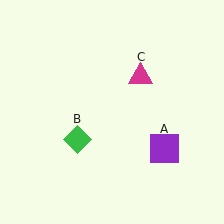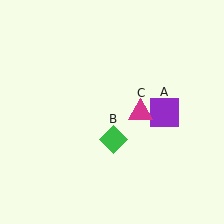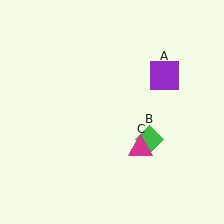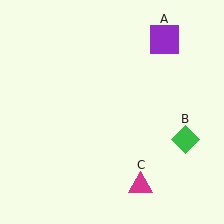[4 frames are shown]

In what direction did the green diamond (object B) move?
The green diamond (object B) moved right.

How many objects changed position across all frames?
3 objects changed position: purple square (object A), green diamond (object B), magenta triangle (object C).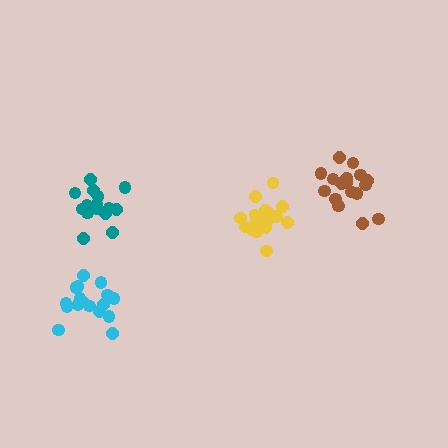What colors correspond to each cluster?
The clusters are colored: yellow, teal, brown, cyan.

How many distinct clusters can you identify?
There are 4 distinct clusters.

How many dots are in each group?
Group 1: 17 dots, Group 2: 16 dots, Group 3: 18 dots, Group 4: 17 dots (68 total).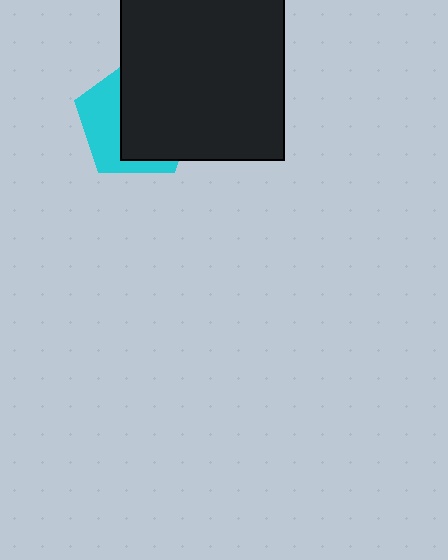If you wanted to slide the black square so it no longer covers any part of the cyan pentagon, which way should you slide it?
Slide it right — that is the most direct way to separate the two shapes.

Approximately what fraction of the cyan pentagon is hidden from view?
Roughly 62% of the cyan pentagon is hidden behind the black square.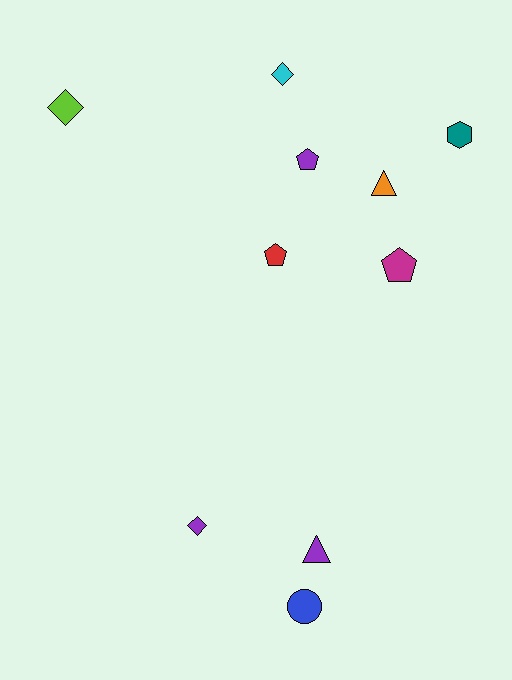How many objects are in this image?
There are 10 objects.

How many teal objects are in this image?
There is 1 teal object.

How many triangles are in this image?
There are 2 triangles.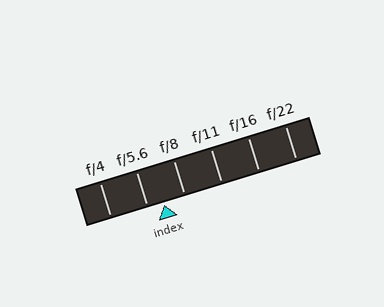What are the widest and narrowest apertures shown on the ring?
The widest aperture shown is f/4 and the narrowest is f/22.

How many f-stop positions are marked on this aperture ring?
There are 6 f-stop positions marked.